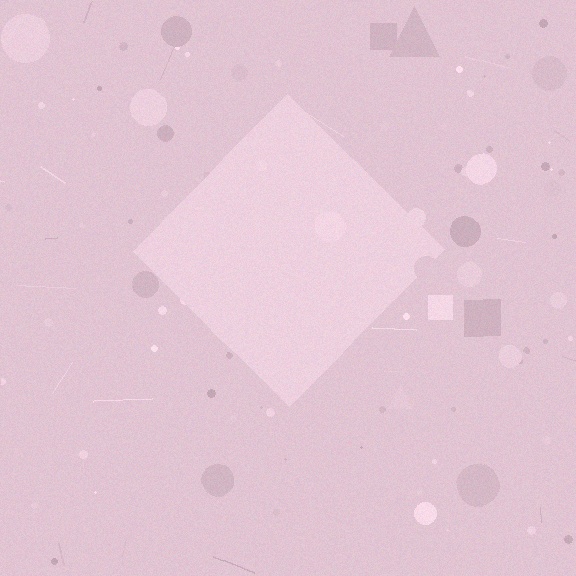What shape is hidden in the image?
A diamond is hidden in the image.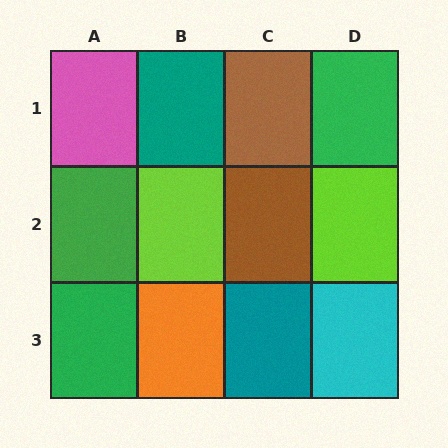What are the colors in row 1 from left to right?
Pink, teal, brown, green.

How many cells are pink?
1 cell is pink.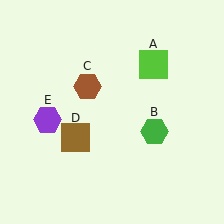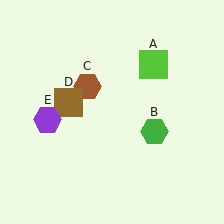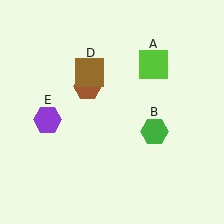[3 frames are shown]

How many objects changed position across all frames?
1 object changed position: brown square (object D).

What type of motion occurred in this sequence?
The brown square (object D) rotated clockwise around the center of the scene.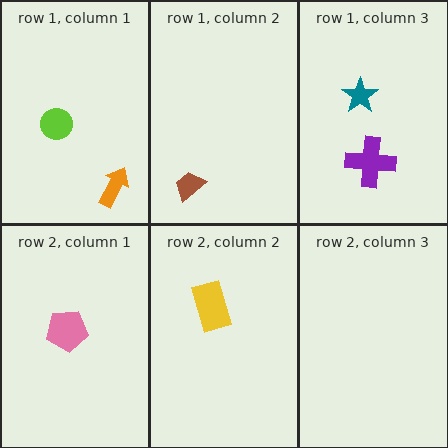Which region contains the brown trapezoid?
The row 1, column 2 region.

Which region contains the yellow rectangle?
The row 2, column 2 region.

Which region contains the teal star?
The row 1, column 3 region.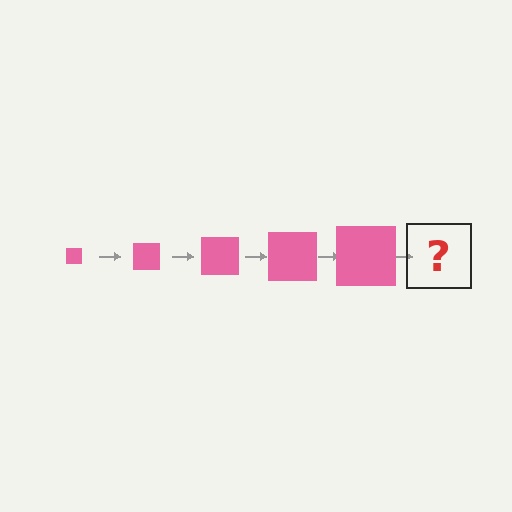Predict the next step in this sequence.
The next step is a pink square, larger than the previous one.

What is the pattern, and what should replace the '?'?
The pattern is that the square gets progressively larger each step. The '?' should be a pink square, larger than the previous one.